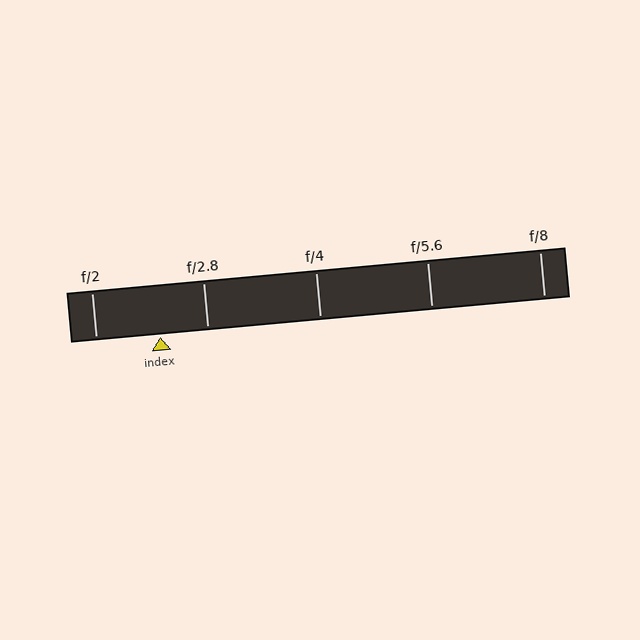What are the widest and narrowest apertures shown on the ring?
The widest aperture shown is f/2 and the narrowest is f/8.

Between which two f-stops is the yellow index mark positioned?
The index mark is between f/2 and f/2.8.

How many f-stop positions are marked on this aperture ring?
There are 5 f-stop positions marked.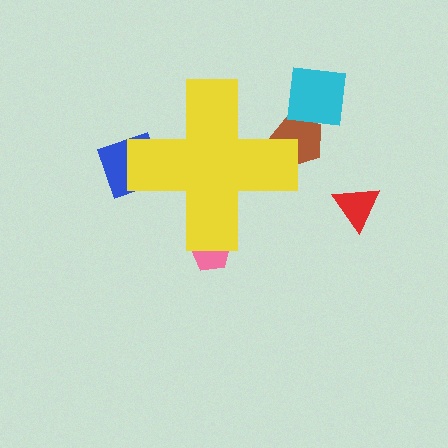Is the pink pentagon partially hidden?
Yes, the pink pentagon is partially hidden behind the yellow cross.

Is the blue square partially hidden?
Yes, the blue square is partially hidden behind the yellow cross.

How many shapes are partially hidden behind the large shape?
3 shapes are partially hidden.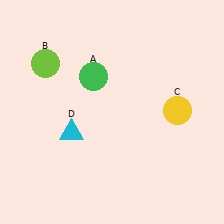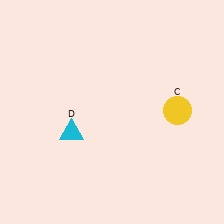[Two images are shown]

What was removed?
The lime circle (B), the green circle (A) were removed in Image 2.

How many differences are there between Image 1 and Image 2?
There are 2 differences between the two images.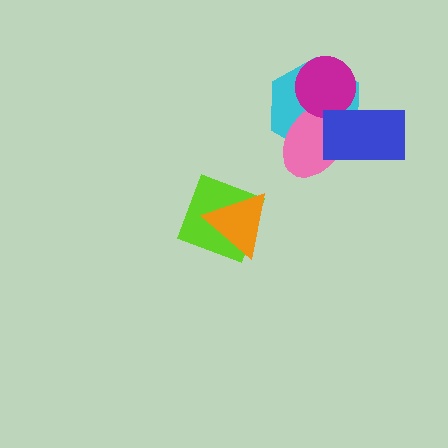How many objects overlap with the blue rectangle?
3 objects overlap with the blue rectangle.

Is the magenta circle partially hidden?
Yes, it is partially covered by another shape.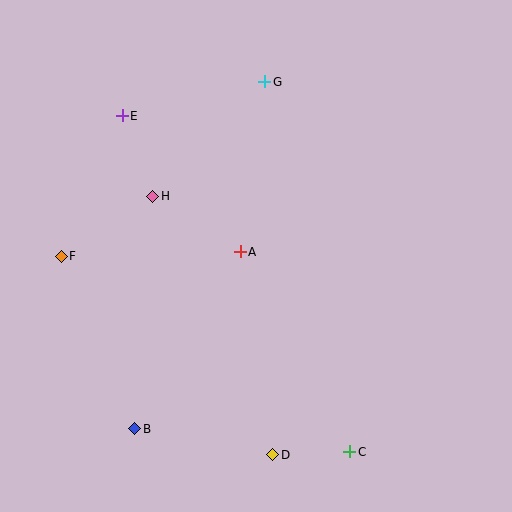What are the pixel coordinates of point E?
Point E is at (122, 116).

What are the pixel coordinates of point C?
Point C is at (350, 452).